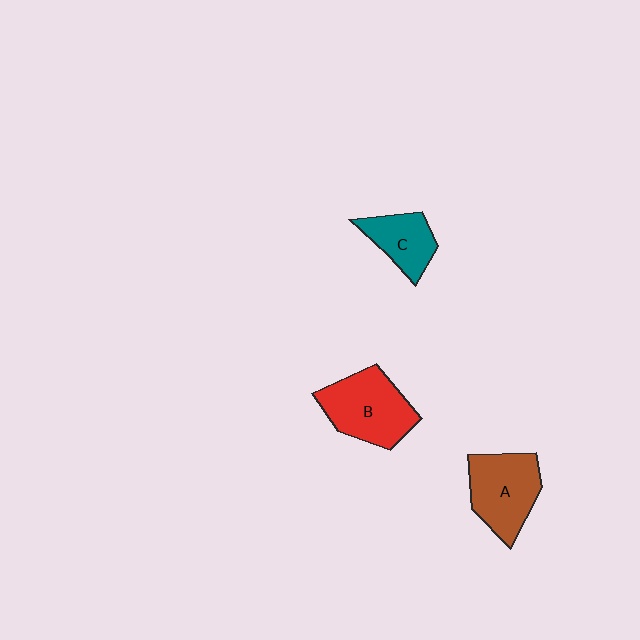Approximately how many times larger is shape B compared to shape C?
Approximately 1.6 times.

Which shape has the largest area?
Shape B (red).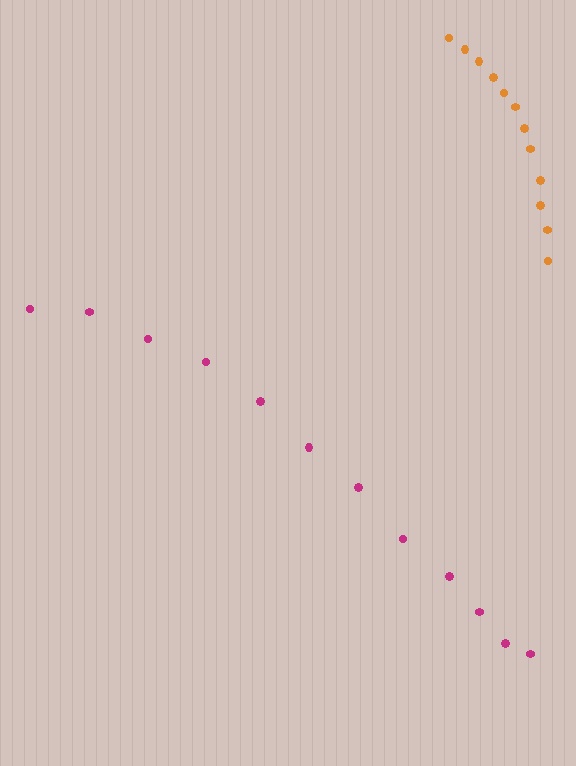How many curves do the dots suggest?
There are 2 distinct paths.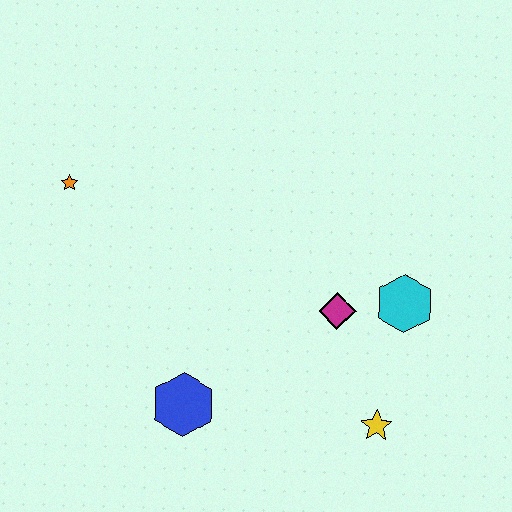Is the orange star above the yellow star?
Yes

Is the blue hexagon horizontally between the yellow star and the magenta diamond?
No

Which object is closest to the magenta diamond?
The cyan hexagon is closest to the magenta diamond.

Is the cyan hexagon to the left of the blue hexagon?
No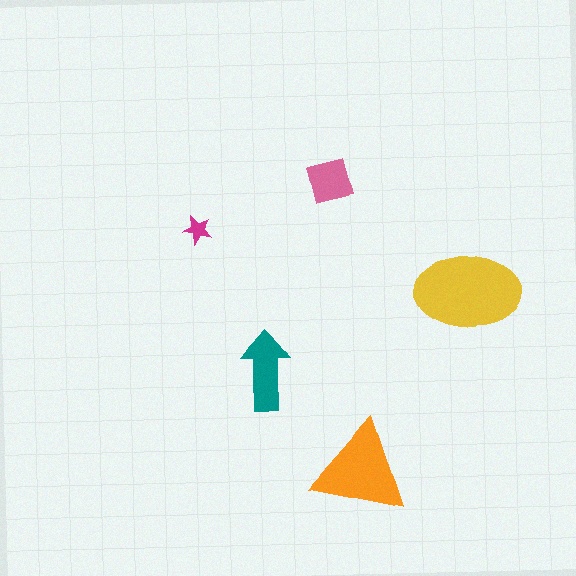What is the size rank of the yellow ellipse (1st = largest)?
1st.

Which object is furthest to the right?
The yellow ellipse is rightmost.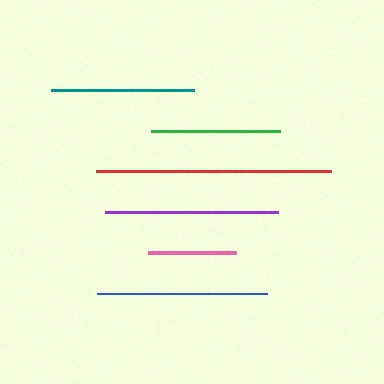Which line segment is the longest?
The red line is the longest at approximately 235 pixels.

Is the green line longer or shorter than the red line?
The red line is longer than the green line.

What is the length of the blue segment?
The blue segment is approximately 169 pixels long.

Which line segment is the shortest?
The pink line is the shortest at approximately 89 pixels.